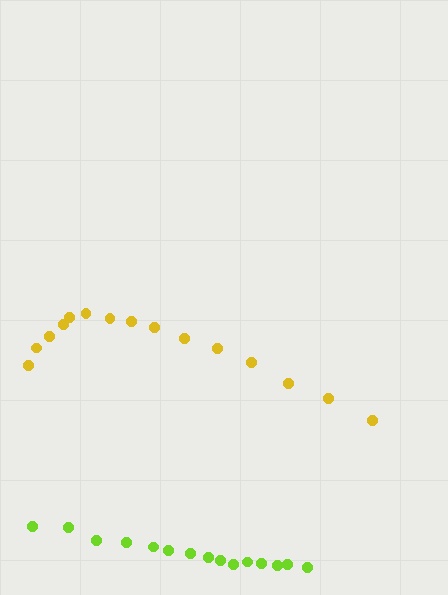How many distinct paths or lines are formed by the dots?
There are 2 distinct paths.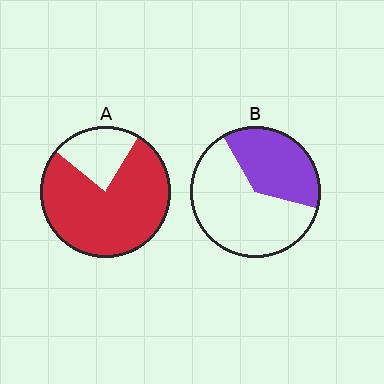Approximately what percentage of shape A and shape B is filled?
A is approximately 75% and B is approximately 40%.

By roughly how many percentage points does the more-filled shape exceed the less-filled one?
By roughly 40 percentage points (A over B).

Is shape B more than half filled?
No.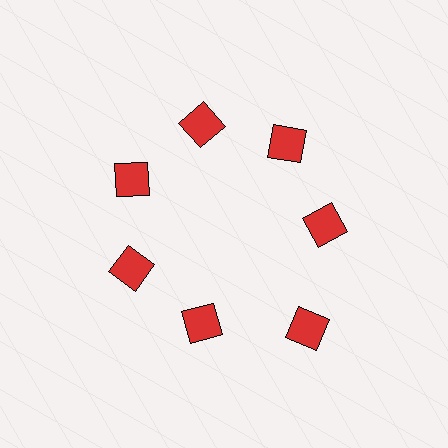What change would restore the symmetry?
The symmetry would be restored by moving it inward, back onto the ring so that all 7 squares sit at equal angles and equal distance from the center.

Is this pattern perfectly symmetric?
No. The 7 red squares are arranged in a ring, but one element near the 5 o'clock position is pushed outward from the center, breaking the 7-fold rotational symmetry.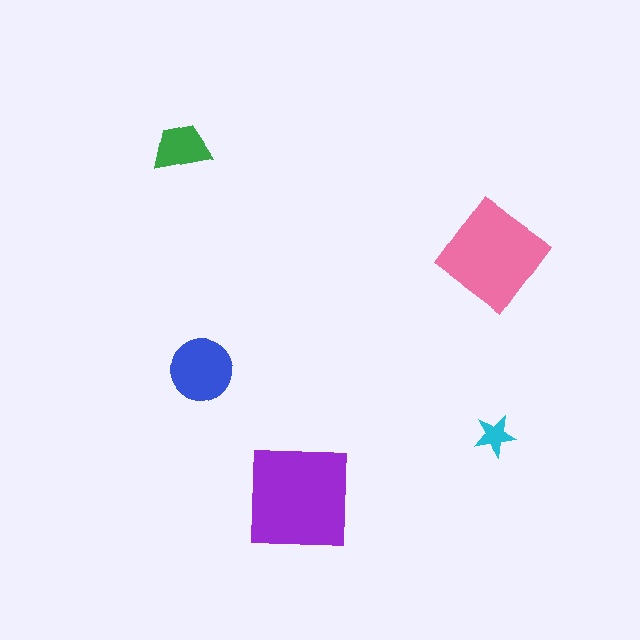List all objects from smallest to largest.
The cyan star, the green trapezoid, the blue circle, the pink diamond, the purple square.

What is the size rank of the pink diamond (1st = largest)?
2nd.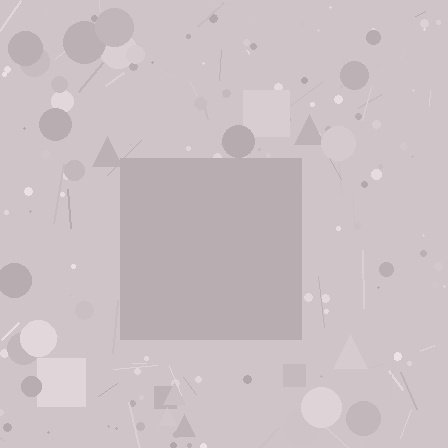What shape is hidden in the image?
A square is hidden in the image.